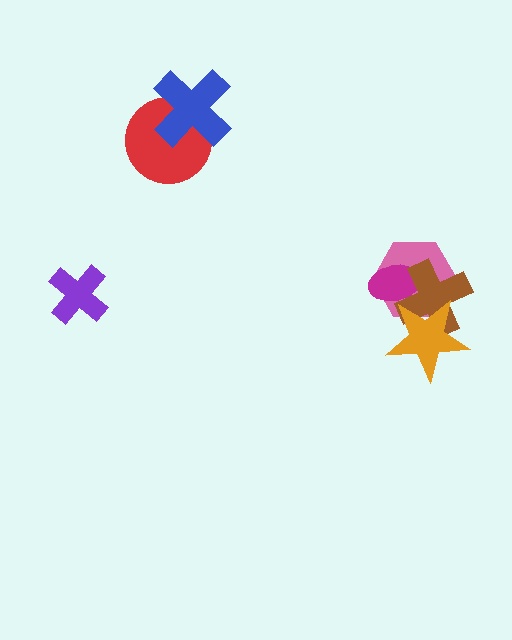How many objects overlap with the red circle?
1 object overlaps with the red circle.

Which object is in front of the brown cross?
The orange star is in front of the brown cross.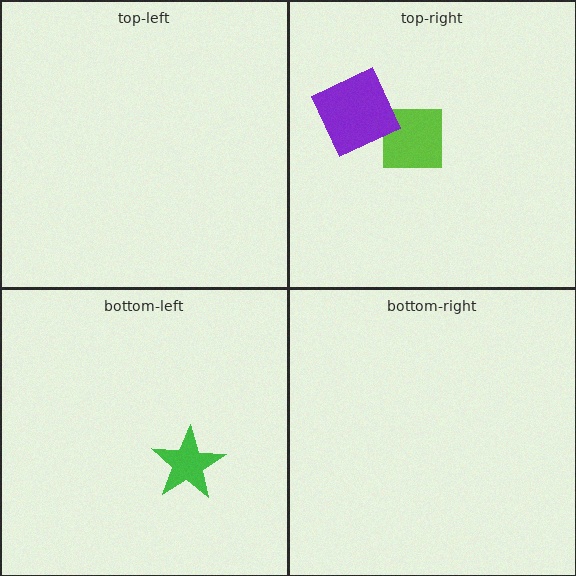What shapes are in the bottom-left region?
The green star.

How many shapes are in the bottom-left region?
1.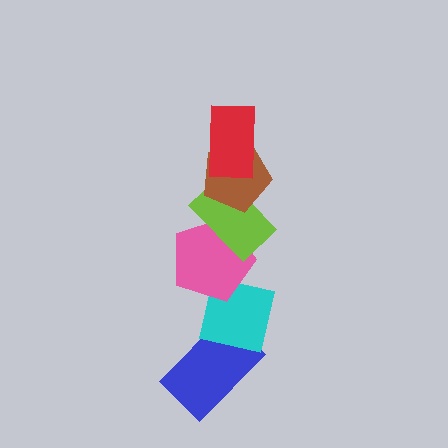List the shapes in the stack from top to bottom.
From top to bottom: the red rectangle, the brown pentagon, the lime rectangle, the pink pentagon, the cyan square, the blue rectangle.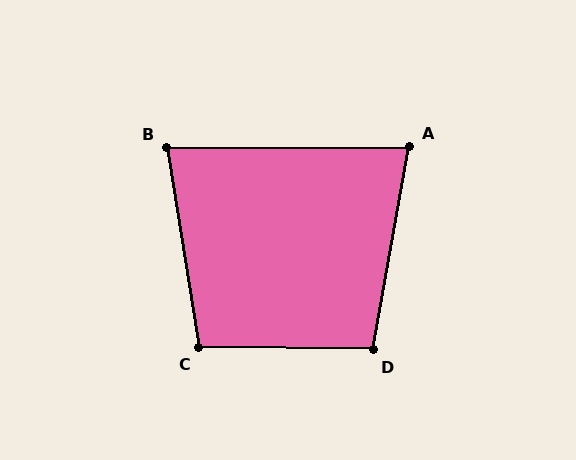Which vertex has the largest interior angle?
C, at approximately 100 degrees.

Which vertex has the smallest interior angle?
A, at approximately 80 degrees.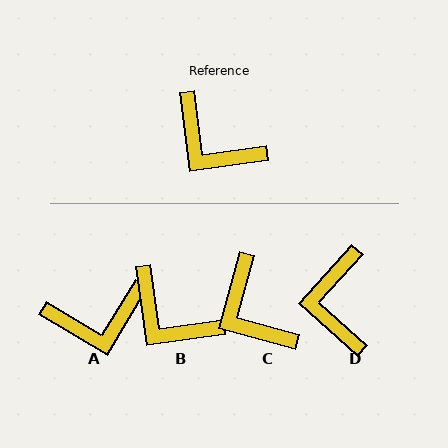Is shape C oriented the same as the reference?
No, it is off by about 22 degrees.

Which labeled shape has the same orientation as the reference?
B.